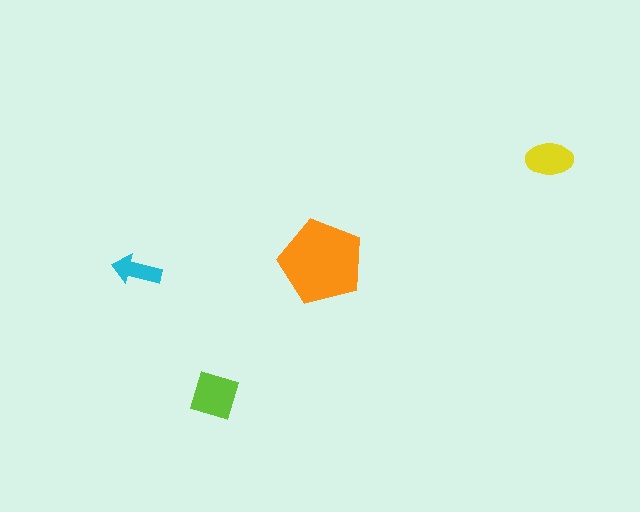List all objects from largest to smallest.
The orange pentagon, the lime square, the yellow ellipse, the cyan arrow.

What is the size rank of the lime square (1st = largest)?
2nd.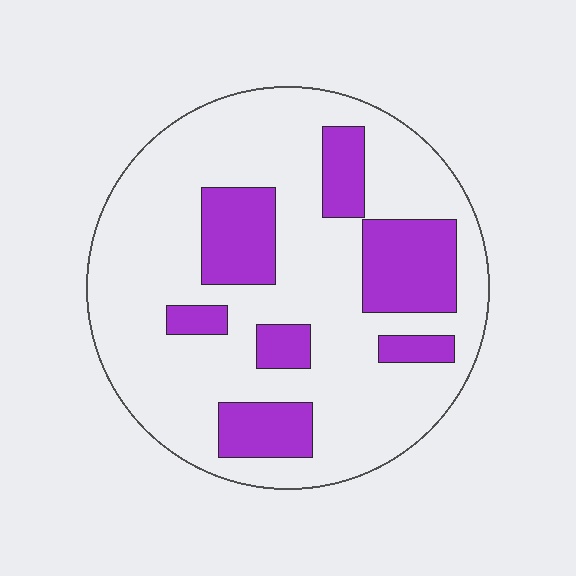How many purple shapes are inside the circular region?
7.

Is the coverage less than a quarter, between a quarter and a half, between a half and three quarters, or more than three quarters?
Between a quarter and a half.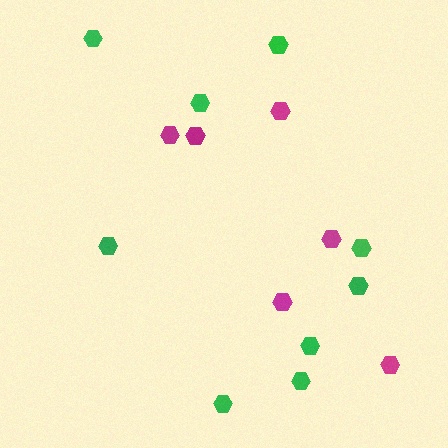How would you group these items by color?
There are 2 groups: one group of magenta hexagons (6) and one group of green hexagons (9).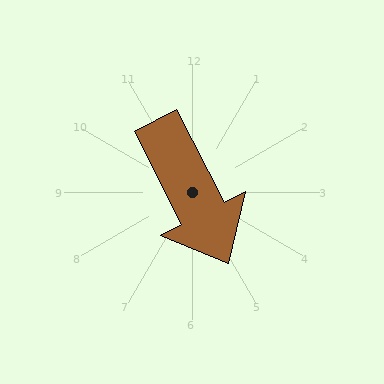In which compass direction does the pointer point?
Southeast.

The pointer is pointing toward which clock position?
Roughly 5 o'clock.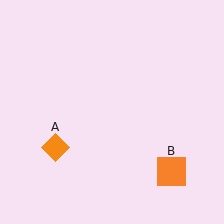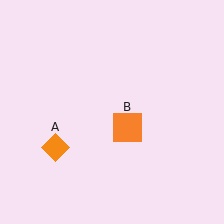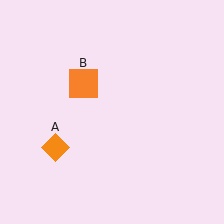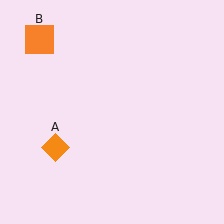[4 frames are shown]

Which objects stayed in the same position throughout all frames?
Orange diamond (object A) remained stationary.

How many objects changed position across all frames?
1 object changed position: orange square (object B).